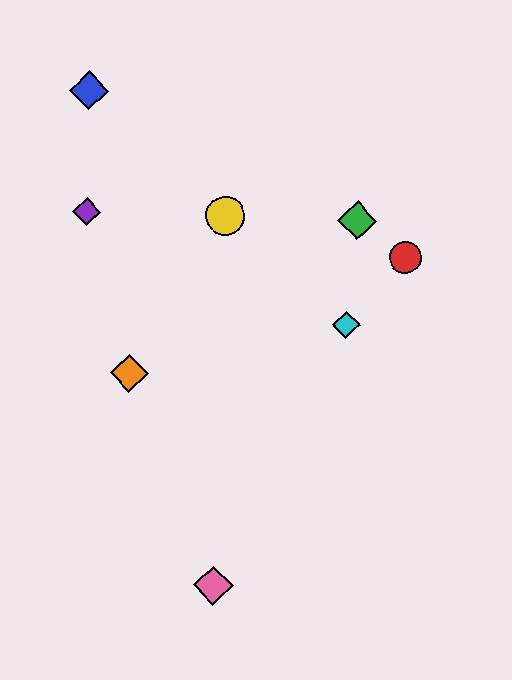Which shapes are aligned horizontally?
The green diamond, the yellow circle, the purple diamond are aligned horizontally.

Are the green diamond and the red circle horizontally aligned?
No, the green diamond is at y≈220 and the red circle is at y≈257.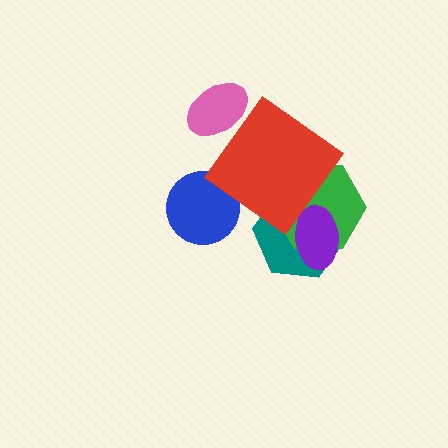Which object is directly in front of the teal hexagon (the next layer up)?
The green hexagon is directly in front of the teal hexagon.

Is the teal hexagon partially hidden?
Yes, it is partially covered by another shape.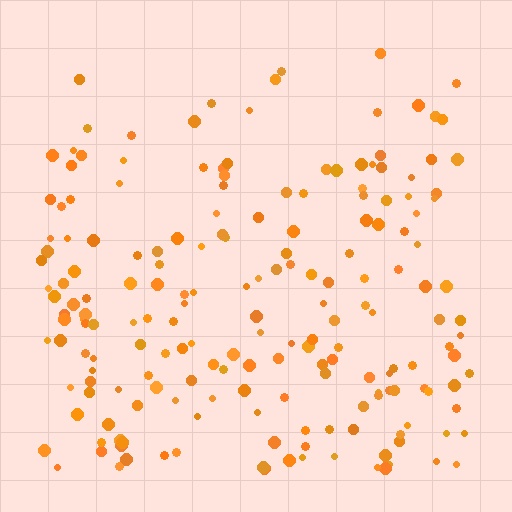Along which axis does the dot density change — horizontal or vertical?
Vertical.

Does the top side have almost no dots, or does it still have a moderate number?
Still a moderate number, just noticeably fewer than the bottom.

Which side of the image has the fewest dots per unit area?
The top.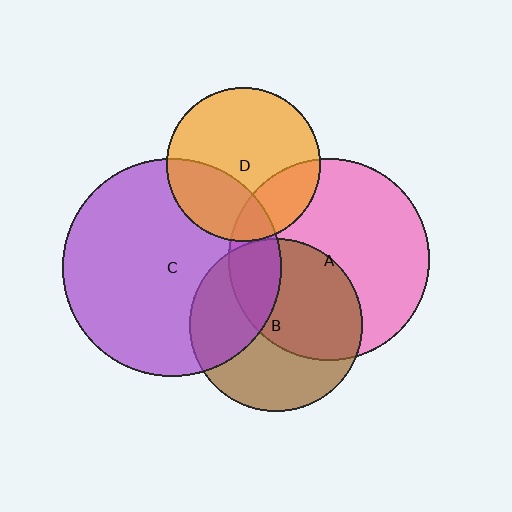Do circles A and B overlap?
Yes.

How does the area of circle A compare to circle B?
Approximately 1.4 times.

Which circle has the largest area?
Circle C (purple).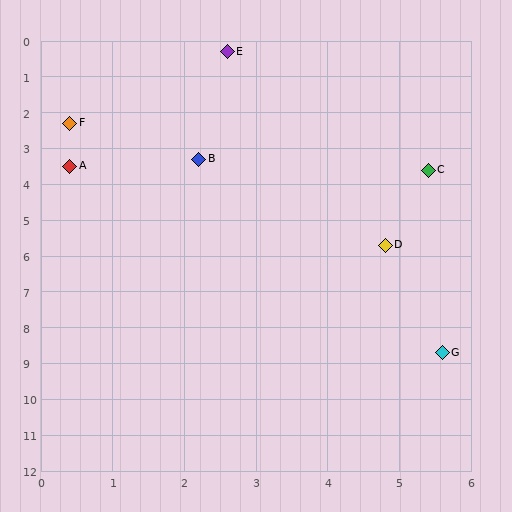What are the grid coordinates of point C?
Point C is at approximately (5.4, 3.6).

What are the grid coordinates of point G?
Point G is at approximately (5.6, 8.7).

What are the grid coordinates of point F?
Point F is at approximately (0.4, 2.3).